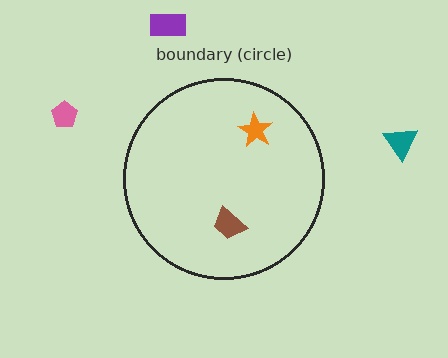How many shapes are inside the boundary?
2 inside, 3 outside.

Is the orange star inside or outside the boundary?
Inside.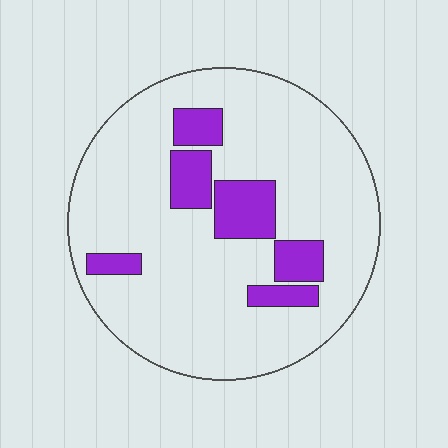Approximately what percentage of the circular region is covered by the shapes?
Approximately 15%.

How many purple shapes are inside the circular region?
6.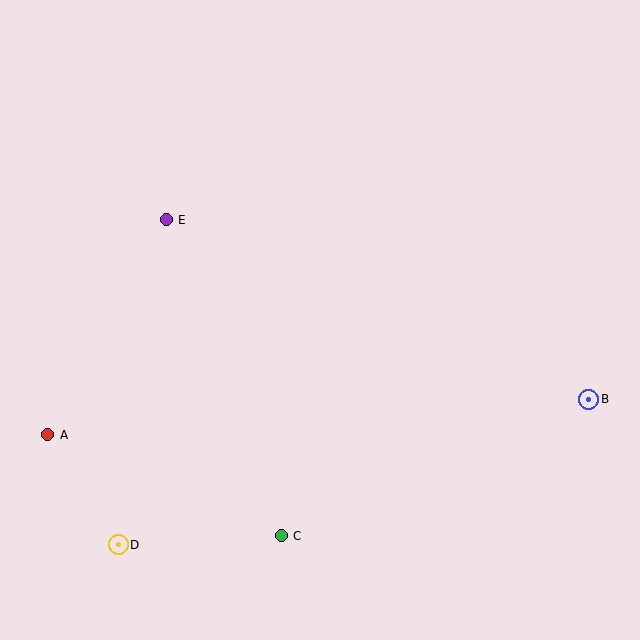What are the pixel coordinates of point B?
Point B is at (589, 399).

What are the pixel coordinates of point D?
Point D is at (118, 545).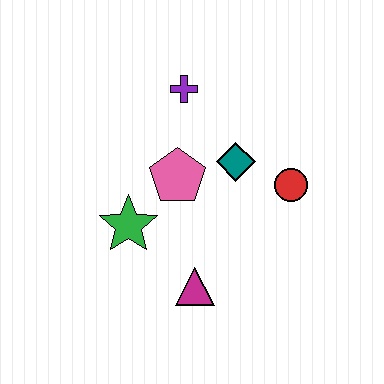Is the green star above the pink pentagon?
No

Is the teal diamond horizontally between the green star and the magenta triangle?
No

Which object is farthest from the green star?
The red circle is farthest from the green star.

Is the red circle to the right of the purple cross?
Yes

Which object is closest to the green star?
The pink pentagon is closest to the green star.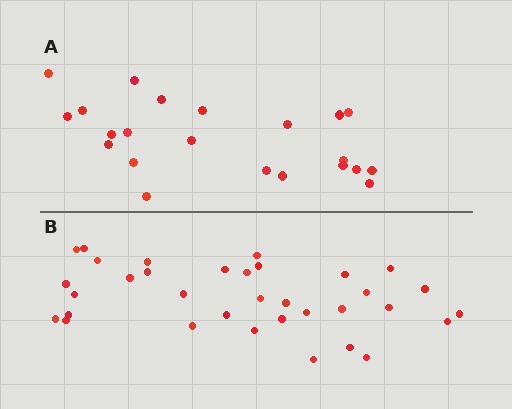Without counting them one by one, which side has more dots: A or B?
Region B (the bottom region) has more dots.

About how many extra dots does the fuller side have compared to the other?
Region B has roughly 12 or so more dots than region A.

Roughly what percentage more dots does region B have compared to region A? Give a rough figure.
About 55% more.